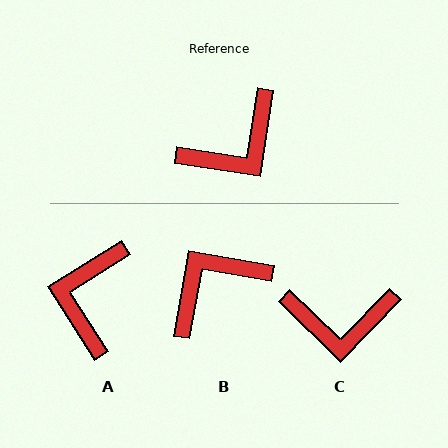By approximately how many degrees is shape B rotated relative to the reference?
Approximately 179 degrees counter-clockwise.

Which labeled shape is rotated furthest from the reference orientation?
B, about 179 degrees away.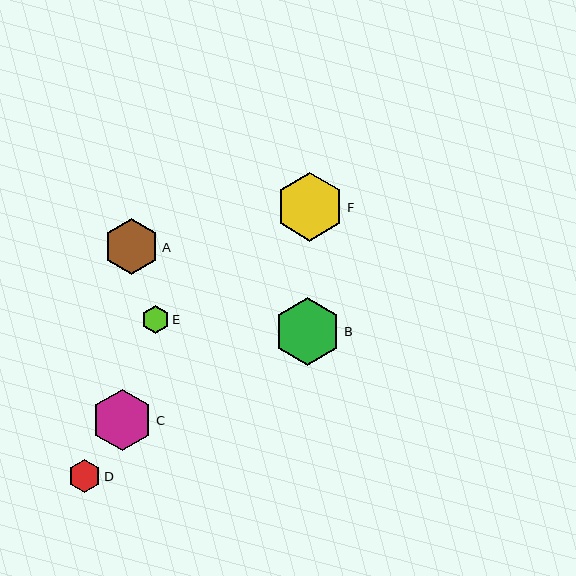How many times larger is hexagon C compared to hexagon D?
Hexagon C is approximately 1.9 times the size of hexagon D.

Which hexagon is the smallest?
Hexagon E is the smallest with a size of approximately 28 pixels.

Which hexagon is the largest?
Hexagon F is the largest with a size of approximately 69 pixels.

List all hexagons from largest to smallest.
From largest to smallest: F, B, C, A, D, E.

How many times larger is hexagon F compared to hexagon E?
Hexagon F is approximately 2.5 times the size of hexagon E.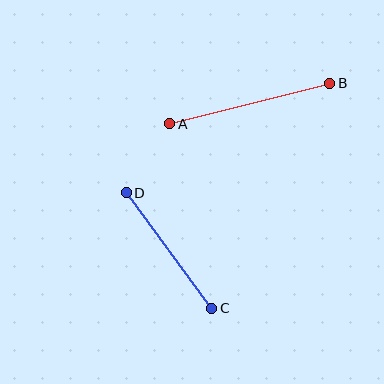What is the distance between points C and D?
The distance is approximately 144 pixels.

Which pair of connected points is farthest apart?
Points A and B are farthest apart.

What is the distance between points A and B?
The distance is approximately 165 pixels.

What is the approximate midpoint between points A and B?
The midpoint is at approximately (250, 104) pixels.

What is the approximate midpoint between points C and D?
The midpoint is at approximately (169, 251) pixels.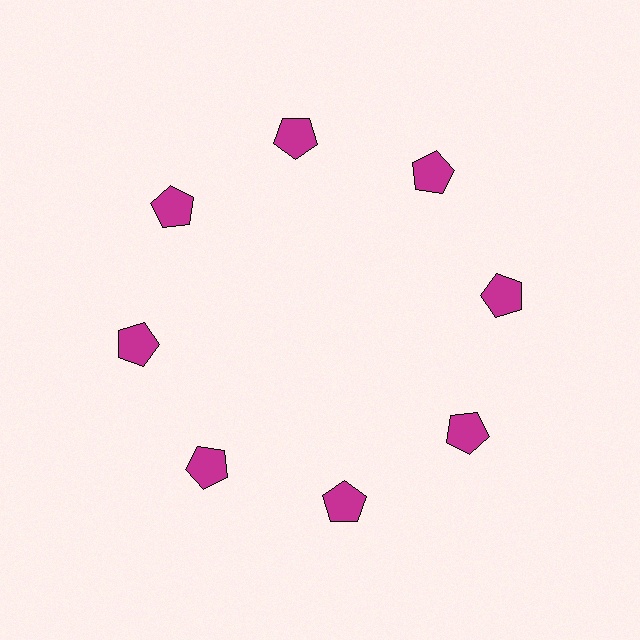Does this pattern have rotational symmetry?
Yes, this pattern has 8-fold rotational symmetry. It looks the same after rotating 45 degrees around the center.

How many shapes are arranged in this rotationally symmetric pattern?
There are 8 shapes, arranged in 8 groups of 1.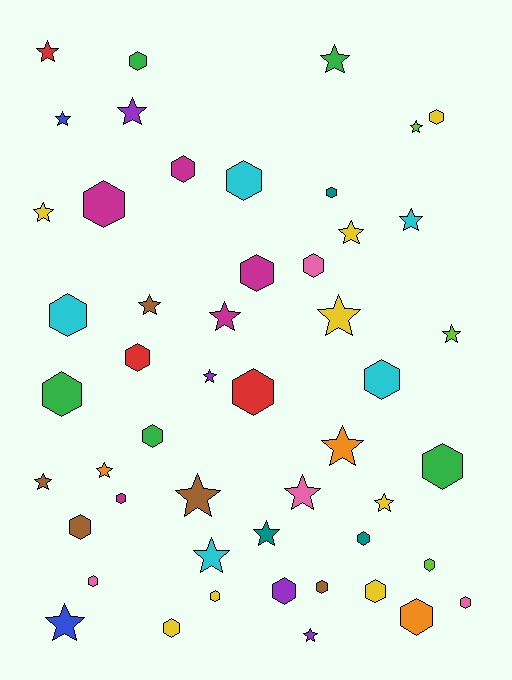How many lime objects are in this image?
There are 3 lime objects.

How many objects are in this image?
There are 50 objects.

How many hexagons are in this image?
There are 27 hexagons.